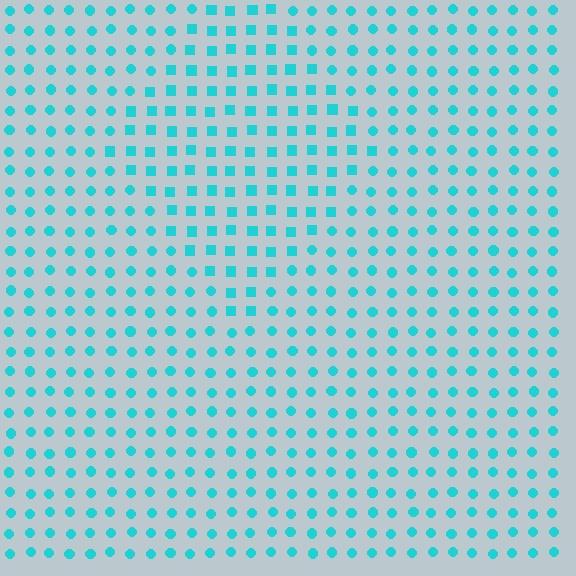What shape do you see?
I see a diamond.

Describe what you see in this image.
The image is filled with small cyan elements arranged in a uniform grid. A diamond-shaped region contains squares, while the surrounding area contains circles. The boundary is defined purely by the change in element shape.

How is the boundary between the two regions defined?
The boundary is defined by a change in element shape: squares inside vs. circles outside. All elements share the same color and spacing.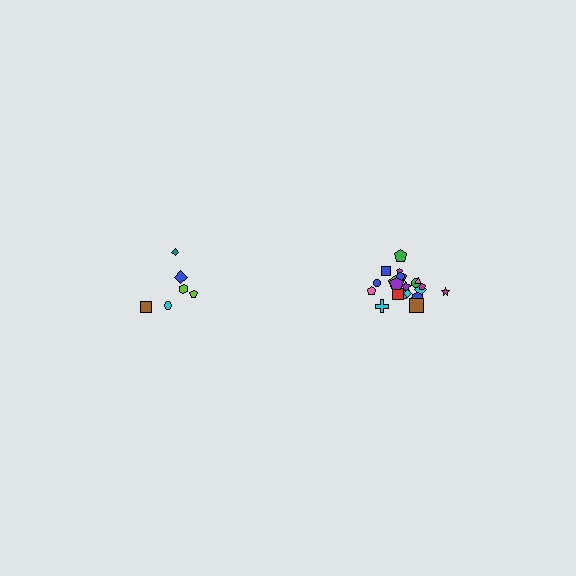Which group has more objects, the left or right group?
The right group.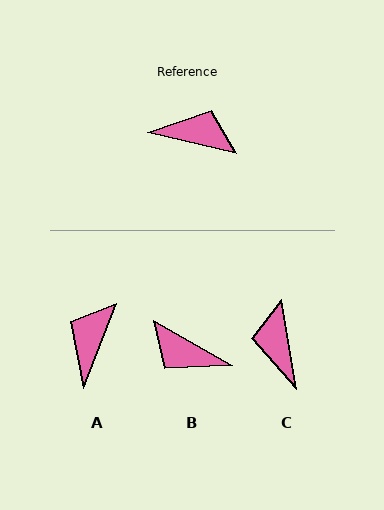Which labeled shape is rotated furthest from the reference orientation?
B, about 163 degrees away.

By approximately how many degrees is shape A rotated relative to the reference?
Approximately 82 degrees counter-clockwise.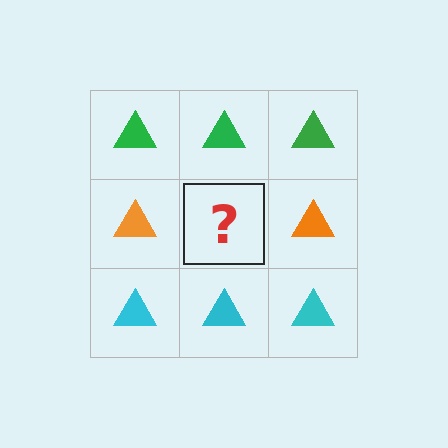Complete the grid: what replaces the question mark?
The question mark should be replaced with an orange triangle.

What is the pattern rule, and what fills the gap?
The rule is that each row has a consistent color. The gap should be filled with an orange triangle.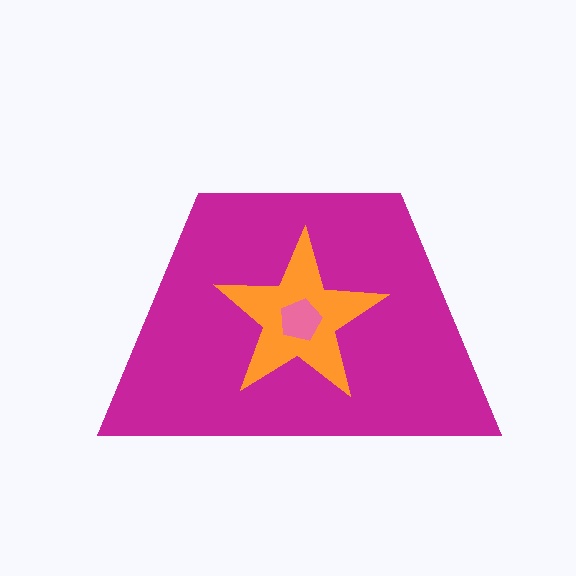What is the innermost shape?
The pink pentagon.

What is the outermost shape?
The magenta trapezoid.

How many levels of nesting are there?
3.